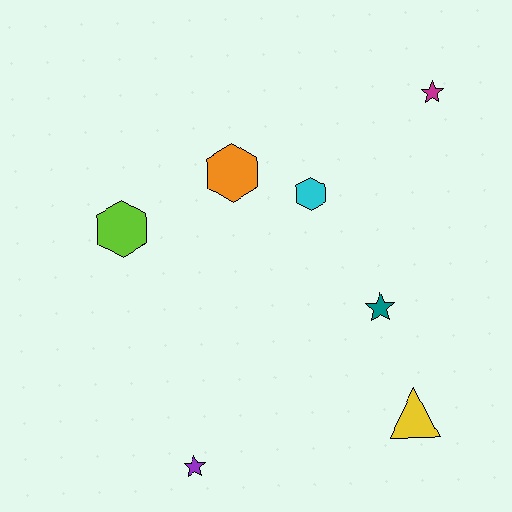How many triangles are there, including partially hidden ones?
There is 1 triangle.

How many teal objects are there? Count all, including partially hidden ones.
There is 1 teal object.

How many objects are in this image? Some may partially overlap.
There are 7 objects.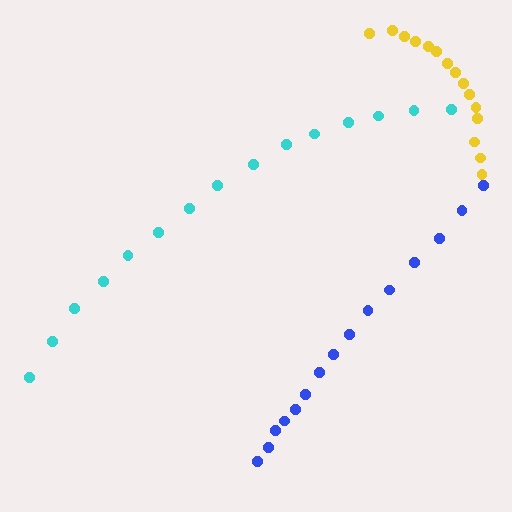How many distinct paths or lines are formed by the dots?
There are 3 distinct paths.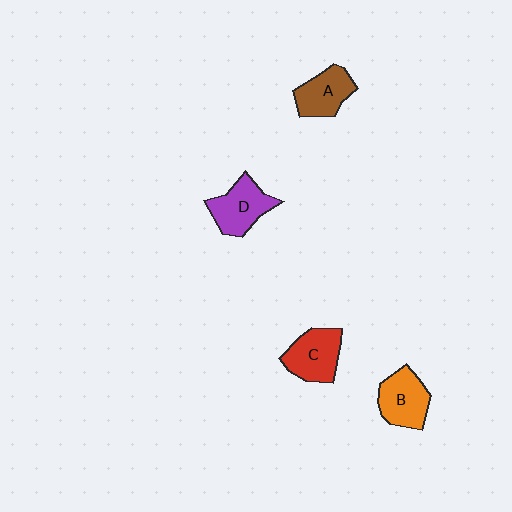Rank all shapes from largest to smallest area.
From largest to smallest: D (purple), C (red), B (orange), A (brown).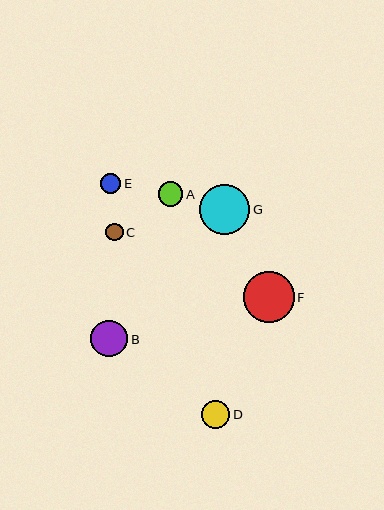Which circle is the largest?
Circle F is the largest with a size of approximately 51 pixels.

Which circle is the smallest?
Circle C is the smallest with a size of approximately 18 pixels.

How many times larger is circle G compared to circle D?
Circle G is approximately 1.8 times the size of circle D.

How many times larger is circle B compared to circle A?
Circle B is approximately 1.5 times the size of circle A.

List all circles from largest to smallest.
From largest to smallest: F, G, B, D, A, E, C.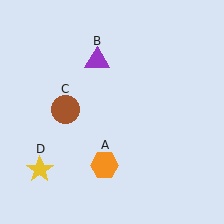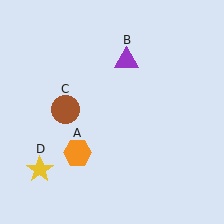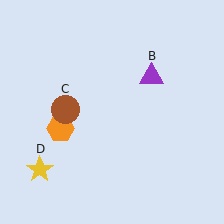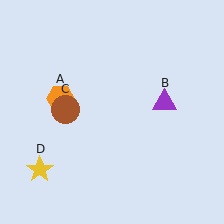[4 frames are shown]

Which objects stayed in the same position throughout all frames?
Brown circle (object C) and yellow star (object D) remained stationary.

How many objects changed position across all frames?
2 objects changed position: orange hexagon (object A), purple triangle (object B).